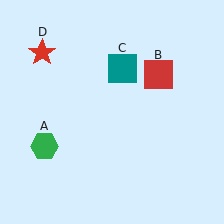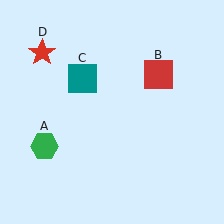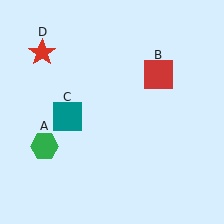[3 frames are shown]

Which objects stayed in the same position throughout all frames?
Green hexagon (object A) and red square (object B) and red star (object D) remained stationary.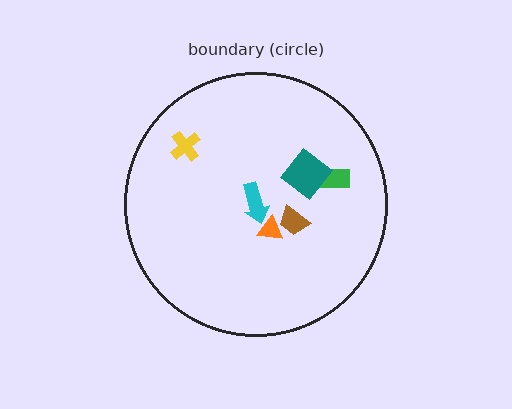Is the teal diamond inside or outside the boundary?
Inside.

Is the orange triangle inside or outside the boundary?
Inside.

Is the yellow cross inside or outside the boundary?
Inside.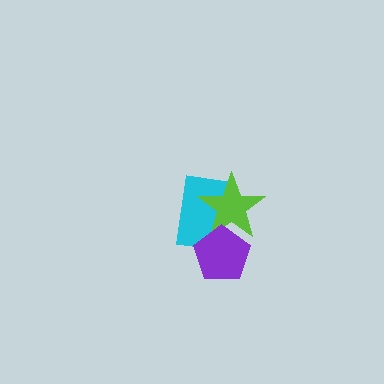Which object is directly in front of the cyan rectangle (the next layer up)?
The lime star is directly in front of the cyan rectangle.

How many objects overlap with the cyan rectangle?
2 objects overlap with the cyan rectangle.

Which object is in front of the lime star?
The purple pentagon is in front of the lime star.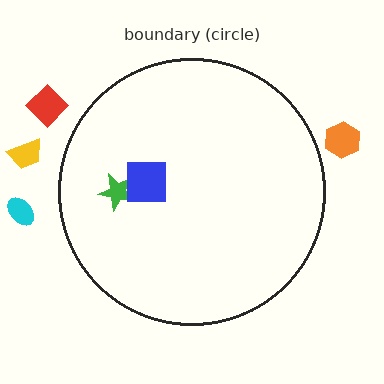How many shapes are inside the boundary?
2 inside, 4 outside.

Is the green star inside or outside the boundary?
Inside.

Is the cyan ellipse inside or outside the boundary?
Outside.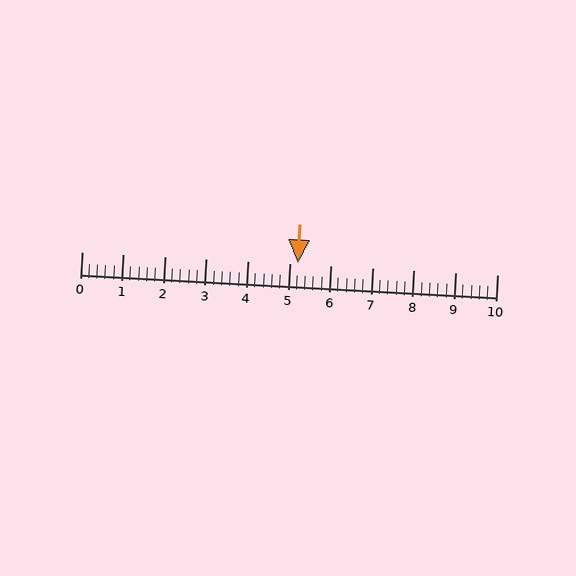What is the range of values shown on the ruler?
The ruler shows values from 0 to 10.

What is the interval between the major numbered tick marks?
The major tick marks are spaced 1 units apart.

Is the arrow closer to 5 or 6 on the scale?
The arrow is closer to 5.